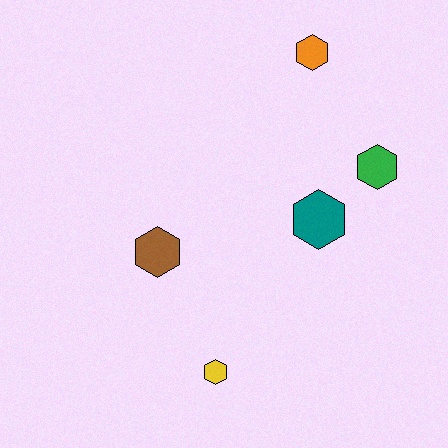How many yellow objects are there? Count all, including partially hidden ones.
There is 1 yellow object.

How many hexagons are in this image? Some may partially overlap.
There are 5 hexagons.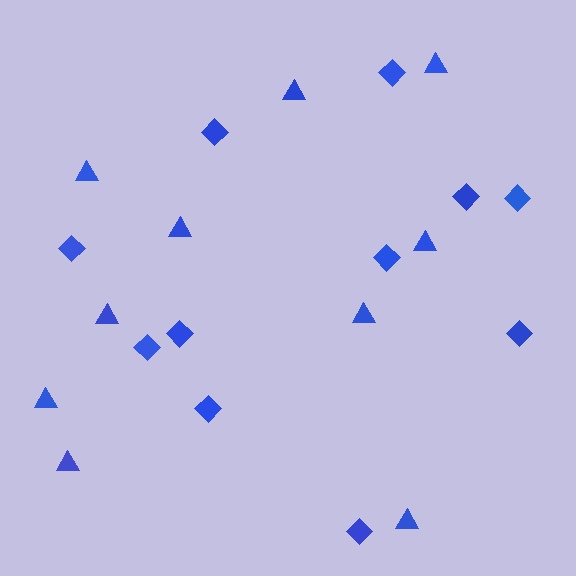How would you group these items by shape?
There are 2 groups: one group of triangles (10) and one group of diamonds (11).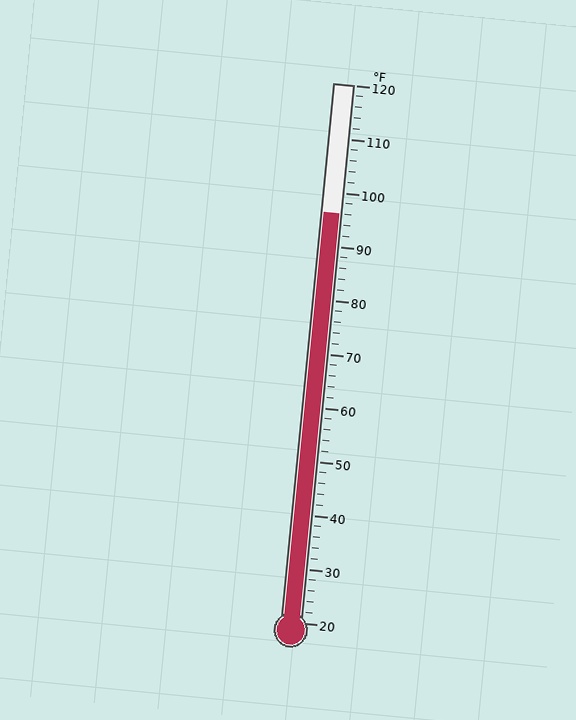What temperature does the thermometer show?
The thermometer shows approximately 96°F.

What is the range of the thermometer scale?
The thermometer scale ranges from 20°F to 120°F.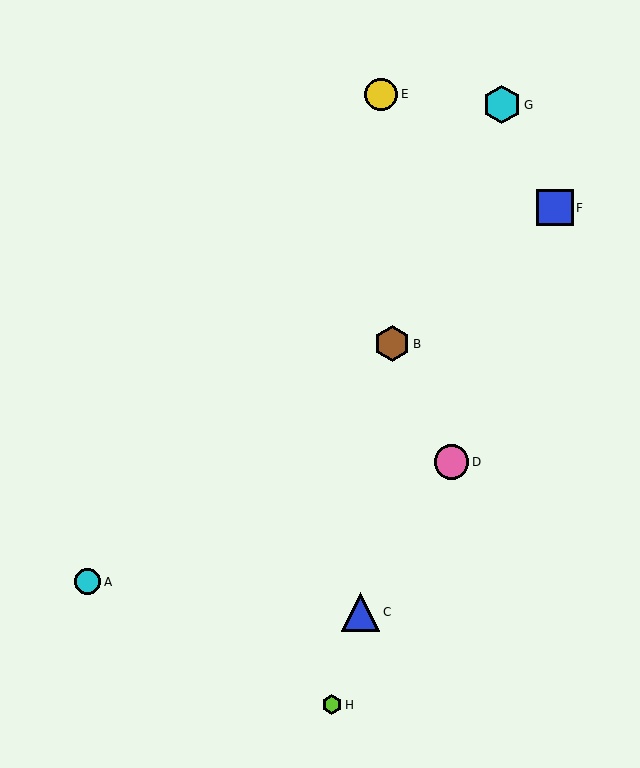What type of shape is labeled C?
Shape C is a blue triangle.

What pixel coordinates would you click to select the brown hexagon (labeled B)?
Click at (392, 344) to select the brown hexagon B.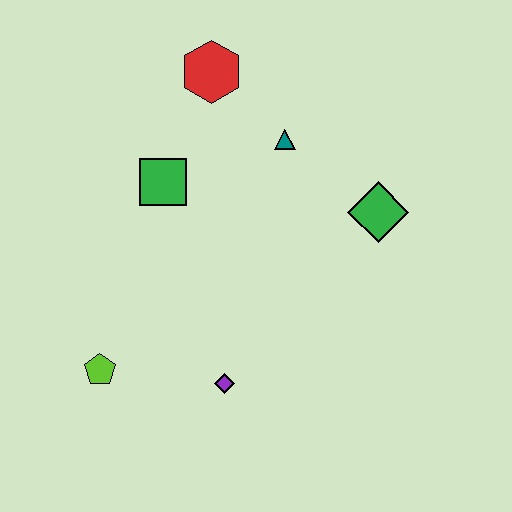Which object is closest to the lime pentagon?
The purple diamond is closest to the lime pentagon.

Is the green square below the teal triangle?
Yes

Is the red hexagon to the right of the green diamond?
No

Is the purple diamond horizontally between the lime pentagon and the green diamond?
Yes